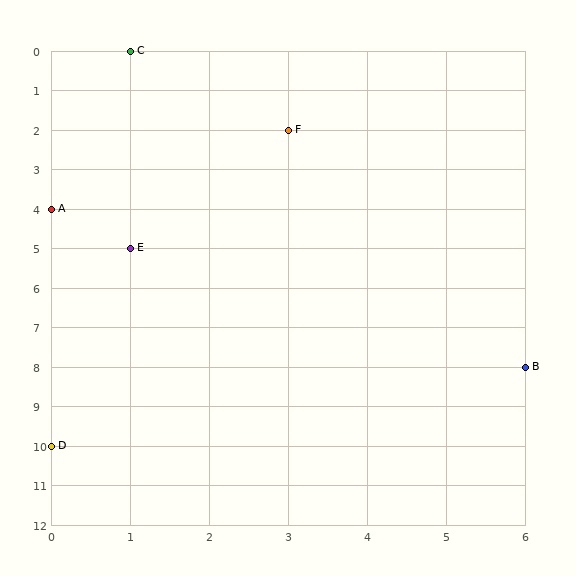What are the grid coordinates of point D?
Point D is at grid coordinates (0, 10).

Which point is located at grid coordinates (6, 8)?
Point B is at (6, 8).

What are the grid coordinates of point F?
Point F is at grid coordinates (3, 2).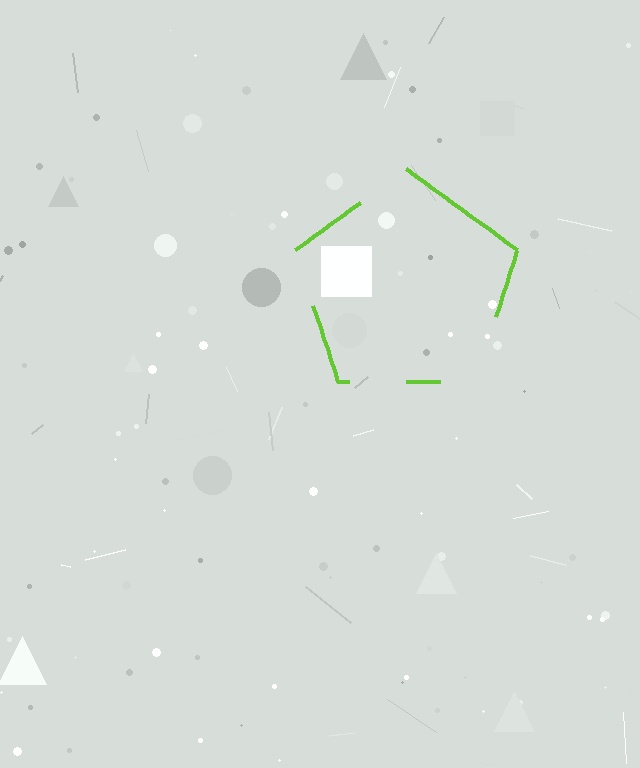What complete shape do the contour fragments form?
The contour fragments form a pentagon.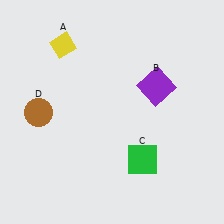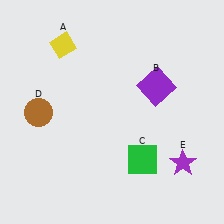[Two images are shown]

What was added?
A purple star (E) was added in Image 2.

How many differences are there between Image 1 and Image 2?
There is 1 difference between the two images.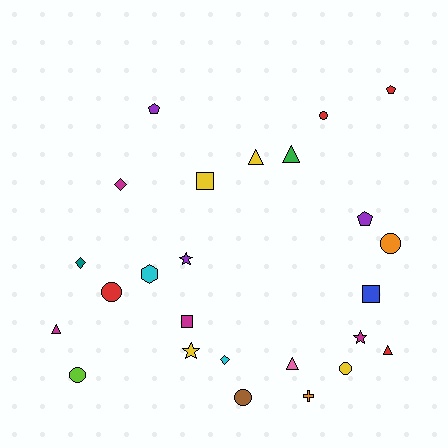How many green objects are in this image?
There is 1 green object.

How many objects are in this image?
There are 25 objects.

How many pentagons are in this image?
There are 3 pentagons.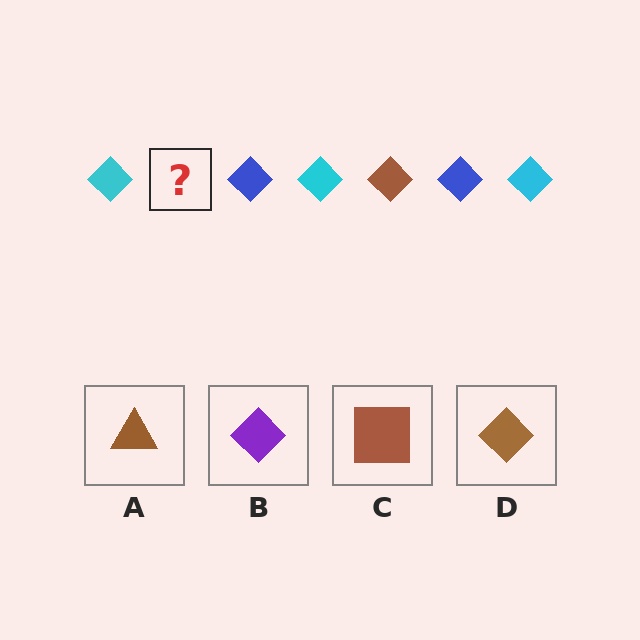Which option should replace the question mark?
Option D.